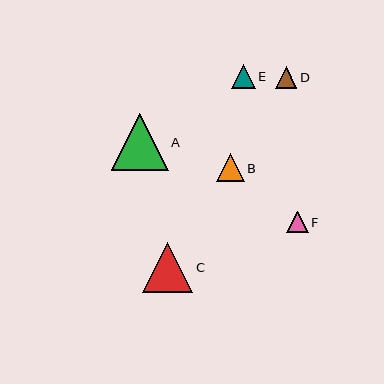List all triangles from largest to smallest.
From largest to smallest: A, C, B, E, D, F.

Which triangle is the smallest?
Triangle F is the smallest with a size of approximately 21 pixels.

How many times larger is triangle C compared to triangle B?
Triangle C is approximately 1.8 times the size of triangle B.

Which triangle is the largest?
Triangle A is the largest with a size of approximately 57 pixels.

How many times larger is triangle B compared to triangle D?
Triangle B is approximately 1.3 times the size of triangle D.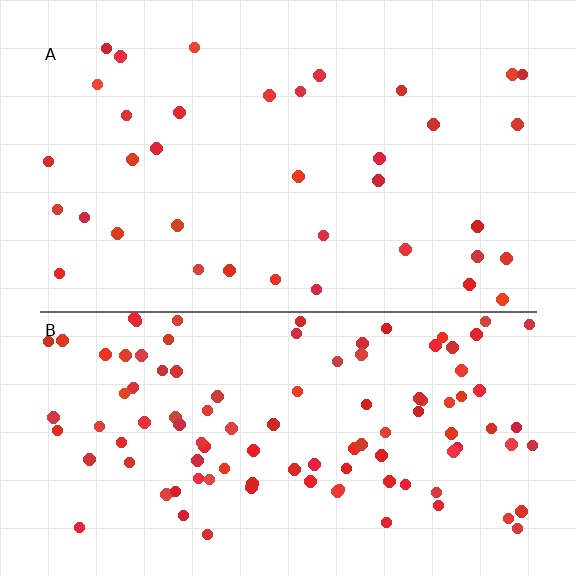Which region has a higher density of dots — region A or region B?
B (the bottom).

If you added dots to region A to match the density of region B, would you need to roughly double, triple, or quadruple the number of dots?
Approximately triple.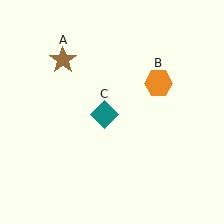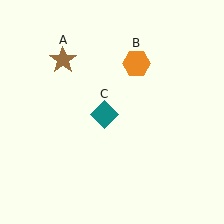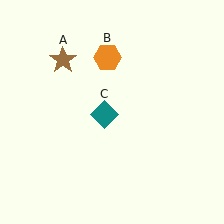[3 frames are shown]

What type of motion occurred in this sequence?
The orange hexagon (object B) rotated counterclockwise around the center of the scene.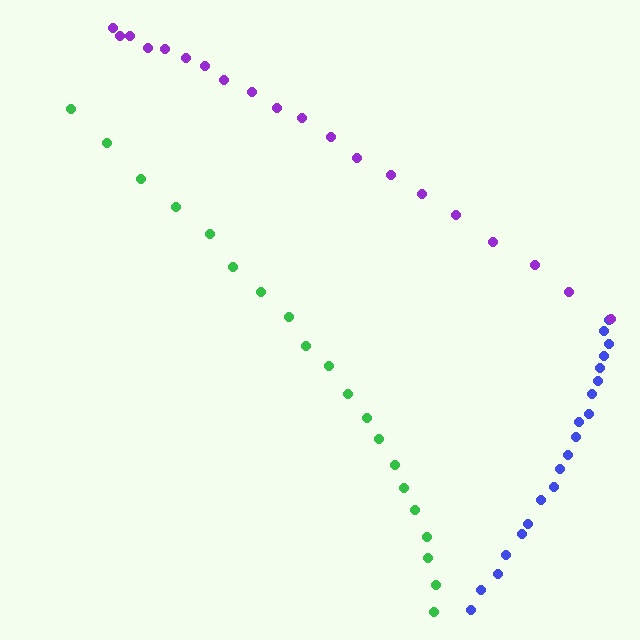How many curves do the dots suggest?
There are 3 distinct paths.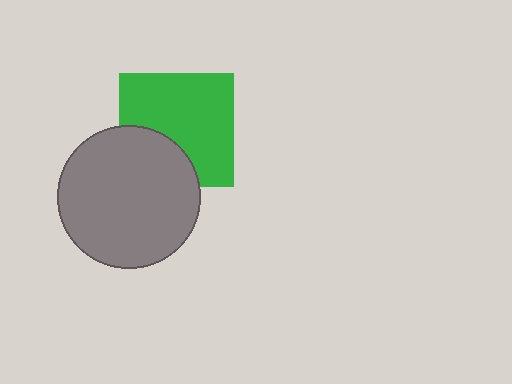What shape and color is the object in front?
The object in front is a gray circle.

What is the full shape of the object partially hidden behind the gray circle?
The partially hidden object is a green square.